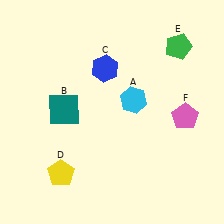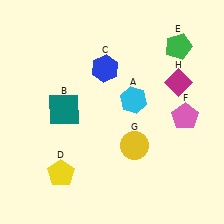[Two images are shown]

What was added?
A yellow circle (G), a magenta diamond (H) were added in Image 2.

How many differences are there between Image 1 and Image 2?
There are 2 differences between the two images.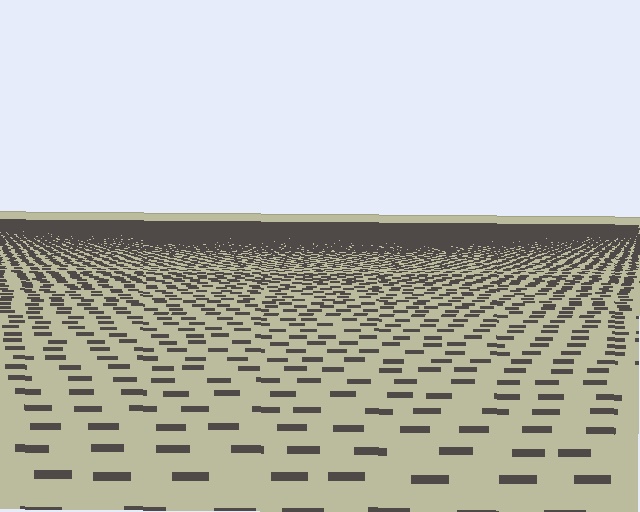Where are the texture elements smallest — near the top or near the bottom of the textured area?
Near the top.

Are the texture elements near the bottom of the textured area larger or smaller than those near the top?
Larger. Near the bottom, elements are closer to the viewer and appear at a bigger on-screen size.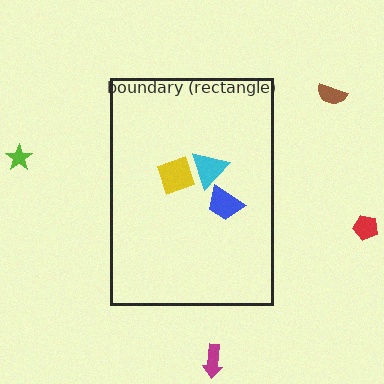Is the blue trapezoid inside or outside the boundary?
Inside.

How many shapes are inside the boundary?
3 inside, 4 outside.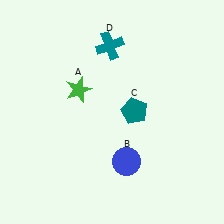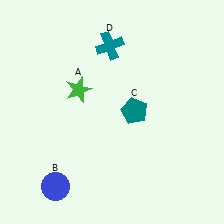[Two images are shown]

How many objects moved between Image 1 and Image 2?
1 object moved between the two images.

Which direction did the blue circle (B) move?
The blue circle (B) moved left.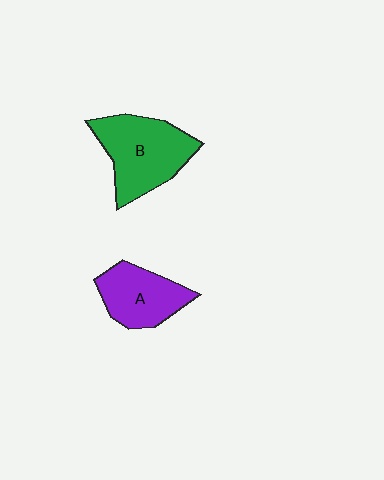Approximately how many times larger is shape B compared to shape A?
Approximately 1.4 times.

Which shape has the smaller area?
Shape A (purple).